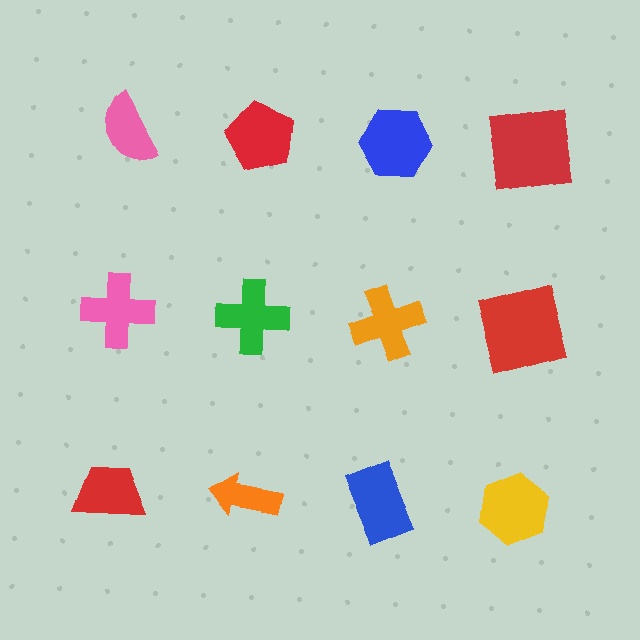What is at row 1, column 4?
A red square.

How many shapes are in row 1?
4 shapes.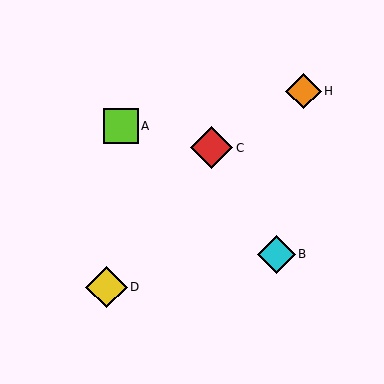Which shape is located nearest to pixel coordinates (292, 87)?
The orange diamond (labeled H) at (303, 91) is nearest to that location.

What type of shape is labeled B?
Shape B is a cyan diamond.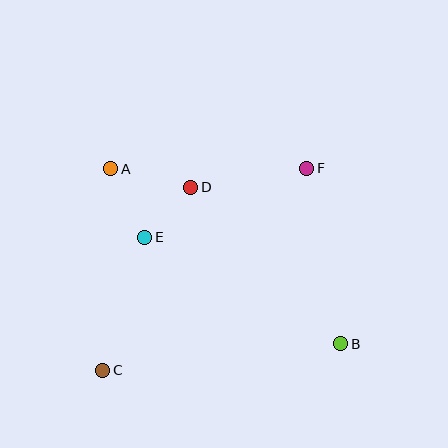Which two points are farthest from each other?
Points A and B are farthest from each other.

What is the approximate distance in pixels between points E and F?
The distance between E and F is approximately 176 pixels.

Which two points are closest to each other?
Points D and E are closest to each other.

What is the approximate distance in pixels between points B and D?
The distance between B and D is approximately 217 pixels.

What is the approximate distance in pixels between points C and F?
The distance between C and F is approximately 287 pixels.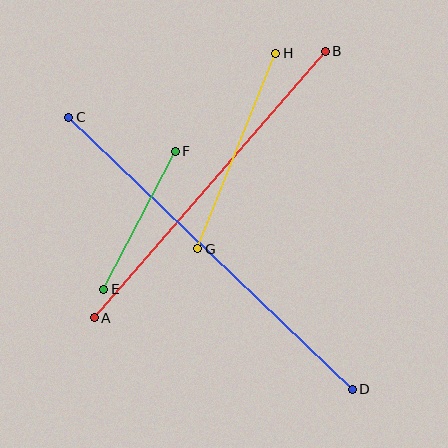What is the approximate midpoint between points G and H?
The midpoint is at approximately (237, 151) pixels.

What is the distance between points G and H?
The distance is approximately 211 pixels.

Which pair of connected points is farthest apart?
Points C and D are farthest apart.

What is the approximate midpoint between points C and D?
The midpoint is at approximately (210, 253) pixels.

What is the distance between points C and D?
The distance is approximately 393 pixels.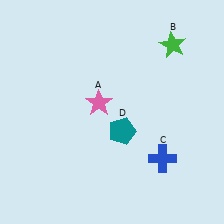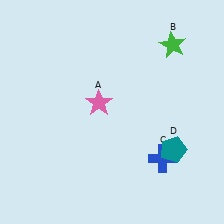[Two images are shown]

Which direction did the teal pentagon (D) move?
The teal pentagon (D) moved right.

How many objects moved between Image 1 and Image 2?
1 object moved between the two images.